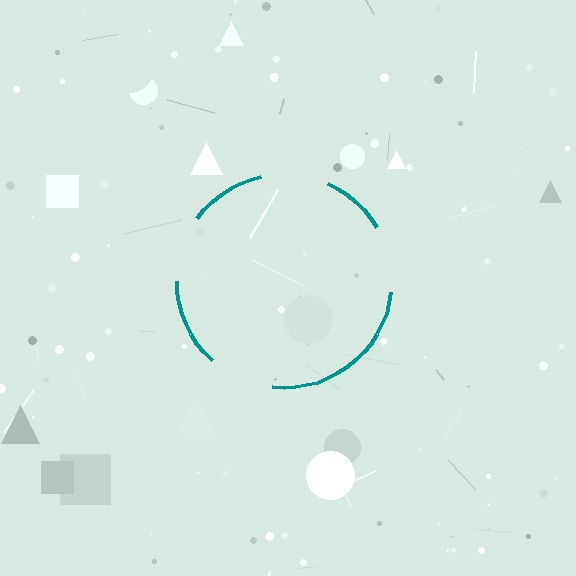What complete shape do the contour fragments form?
The contour fragments form a circle.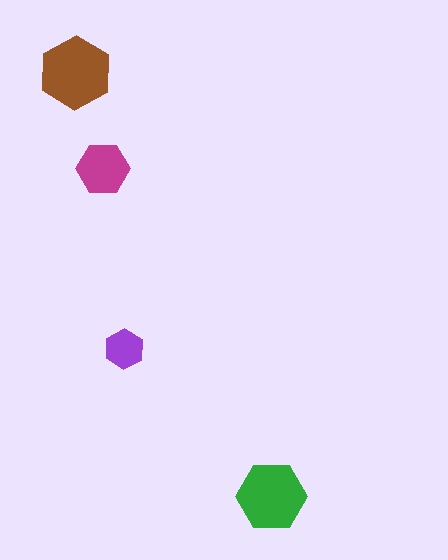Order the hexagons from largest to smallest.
the brown one, the green one, the magenta one, the purple one.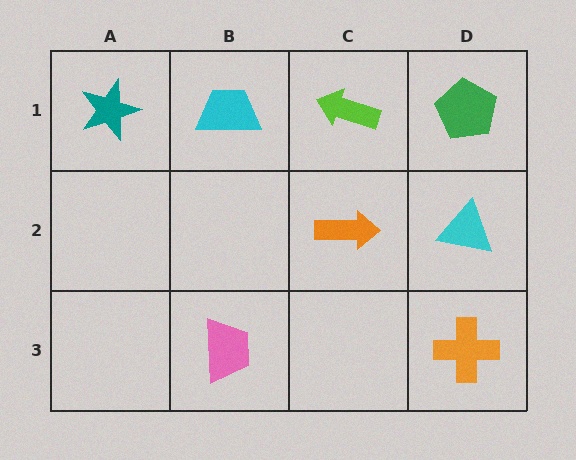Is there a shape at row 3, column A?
No, that cell is empty.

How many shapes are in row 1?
4 shapes.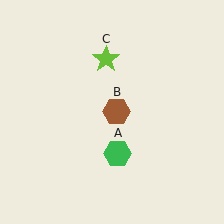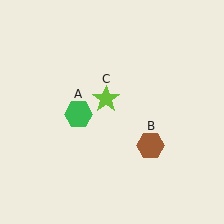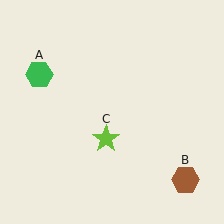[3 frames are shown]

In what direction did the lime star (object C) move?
The lime star (object C) moved down.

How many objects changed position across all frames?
3 objects changed position: green hexagon (object A), brown hexagon (object B), lime star (object C).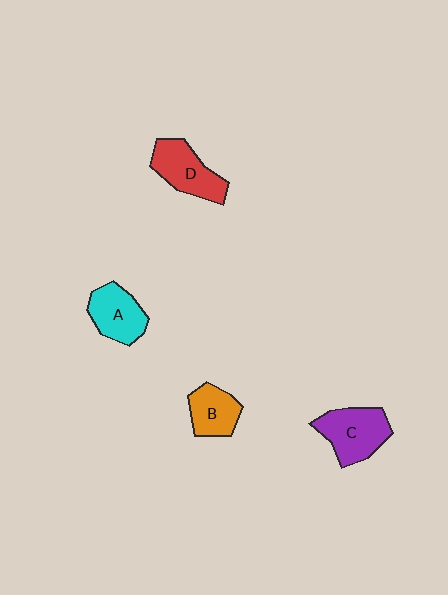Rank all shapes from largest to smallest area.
From largest to smallest: C (purple), D (red), A (cyan), B (orange).